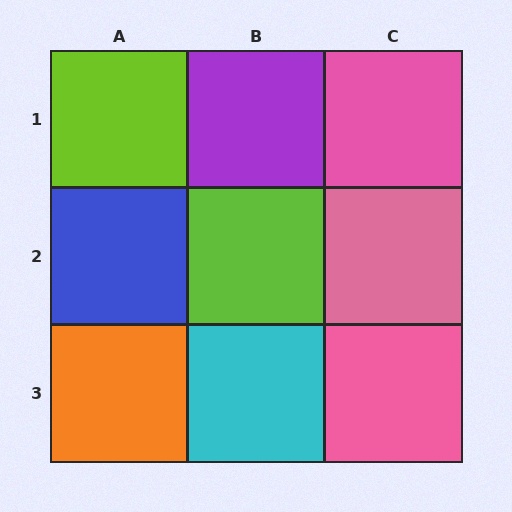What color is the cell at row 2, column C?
Pink.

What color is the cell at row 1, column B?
Purple.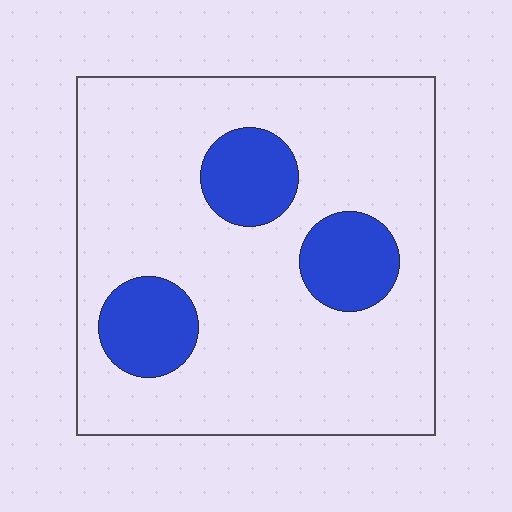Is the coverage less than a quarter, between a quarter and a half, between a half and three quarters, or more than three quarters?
Less than a quarter.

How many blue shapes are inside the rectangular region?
3.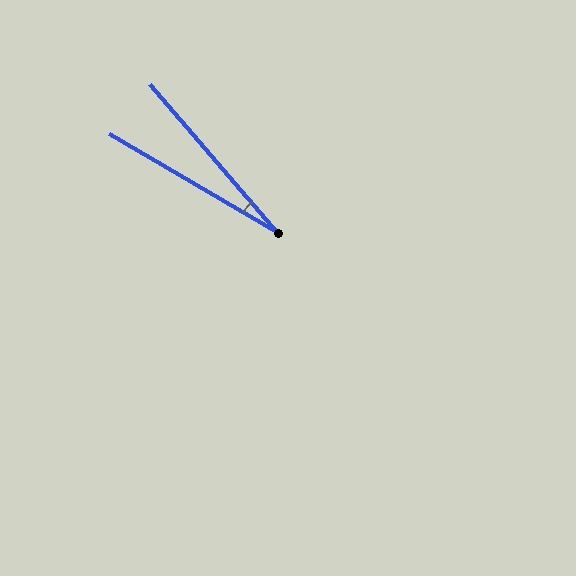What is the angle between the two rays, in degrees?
Approximately 19 degrees.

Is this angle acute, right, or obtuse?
It is acute.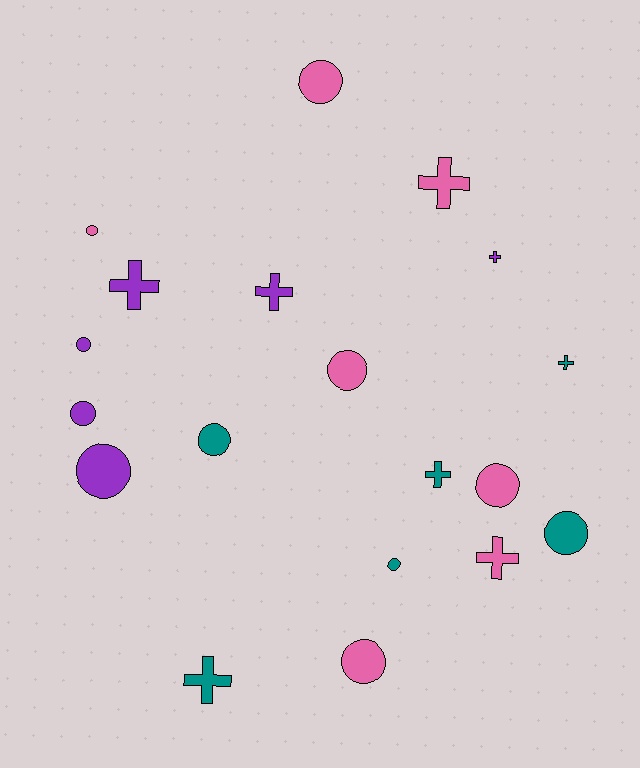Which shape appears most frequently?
Circle, with 11 objects.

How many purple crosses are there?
There are 3 purple crosses.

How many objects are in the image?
There are 19 objects.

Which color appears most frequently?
Pink, with 7 objects.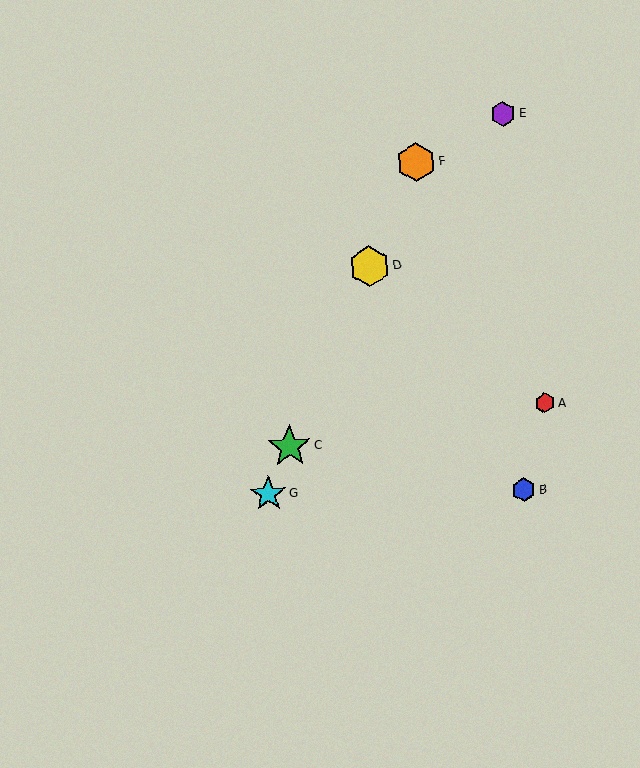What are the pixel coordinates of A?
Object A is at (545, 403).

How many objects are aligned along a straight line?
4 objects (C, D, F, G) are aligned along a straight line.